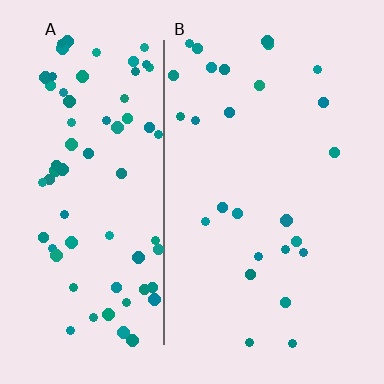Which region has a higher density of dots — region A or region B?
A (the left).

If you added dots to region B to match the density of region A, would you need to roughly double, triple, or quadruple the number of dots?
Approximately triple.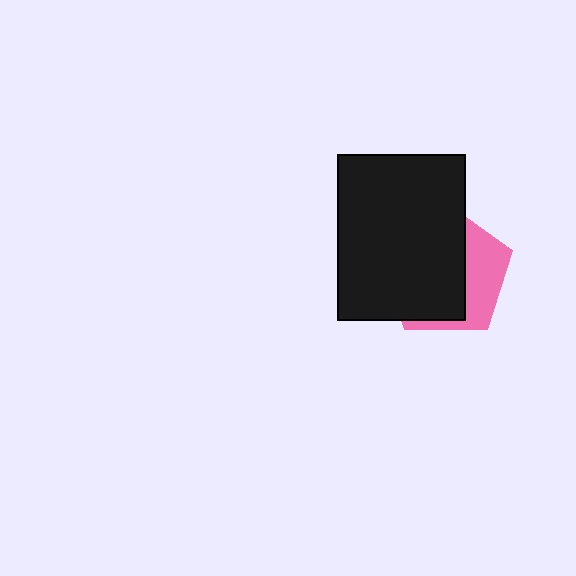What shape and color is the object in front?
The object in front is a black rectangle.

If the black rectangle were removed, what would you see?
You would see the complete pink pentagon.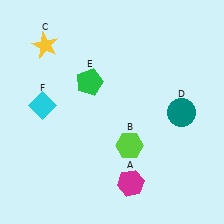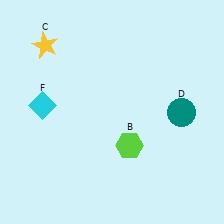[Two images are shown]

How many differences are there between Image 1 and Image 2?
There are 2 differences between the two images.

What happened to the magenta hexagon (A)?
The magenta hexagon (A) was removed in Image 2. It was in the bottom-right area of Image 1.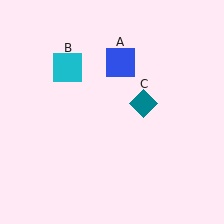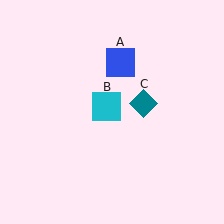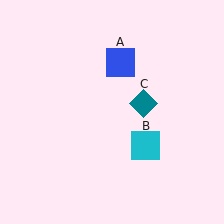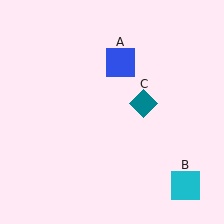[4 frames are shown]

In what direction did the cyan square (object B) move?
The cyan square (object B) moved down and to the right.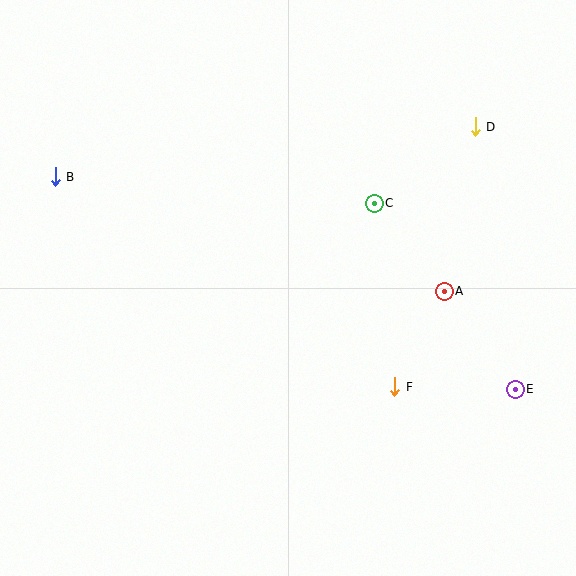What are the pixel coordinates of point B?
Point B is at (55, 177).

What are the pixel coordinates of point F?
Point F is at (395, 387).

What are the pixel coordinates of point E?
Point E is at (515, 389).